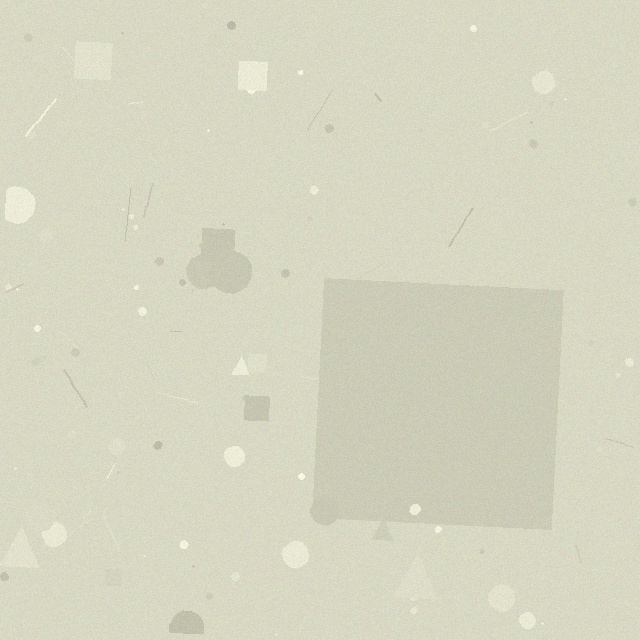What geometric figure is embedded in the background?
A square is embedded in the background.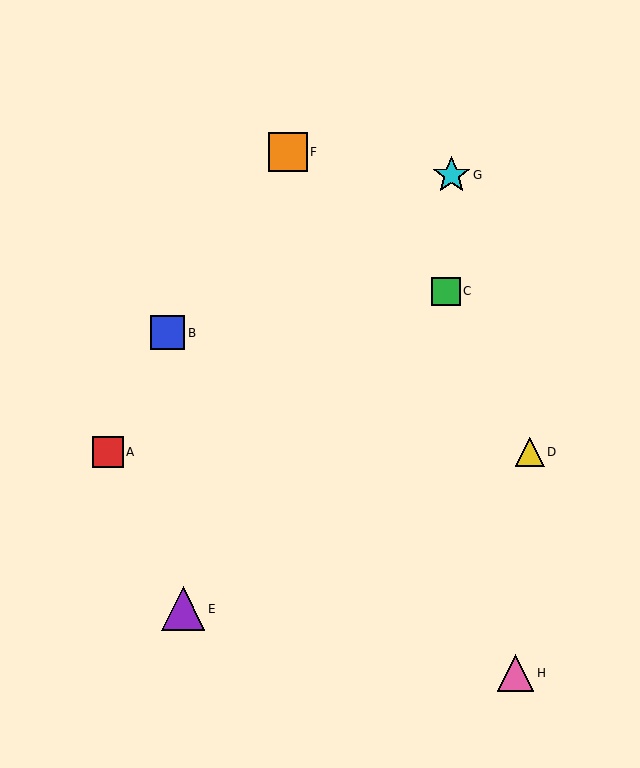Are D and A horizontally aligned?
Yes, both are at y≈452.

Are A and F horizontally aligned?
No, A is at y≈452 and F is at y≈152.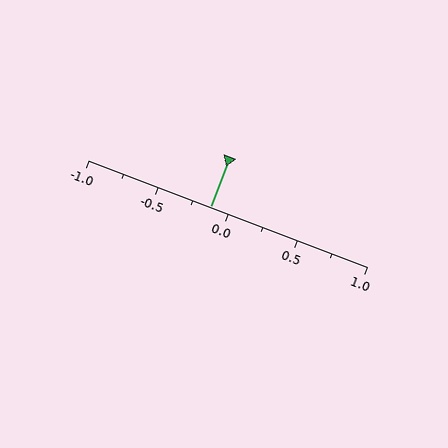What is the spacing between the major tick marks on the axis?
The major ticks are spaced 0.5 apart.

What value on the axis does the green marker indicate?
The marker indicates approximately -0.12.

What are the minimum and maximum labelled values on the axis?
The axis runs from -1.0 to 1.0.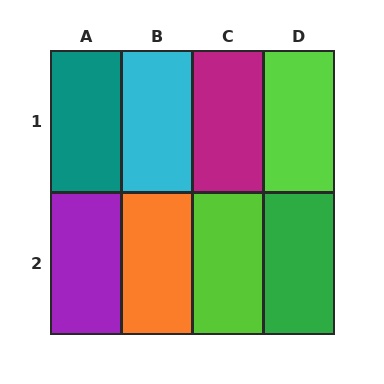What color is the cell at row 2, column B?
Orange.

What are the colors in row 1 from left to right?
Teal, cyan, magenta, lime.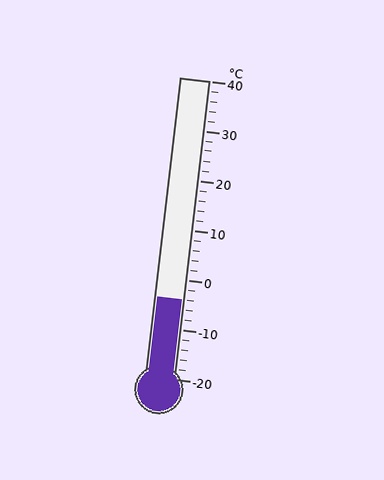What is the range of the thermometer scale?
The thermometer scale ranges from -20°C to 40°C.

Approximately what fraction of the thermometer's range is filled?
The thermometer is filled to approximately 25% of its range.